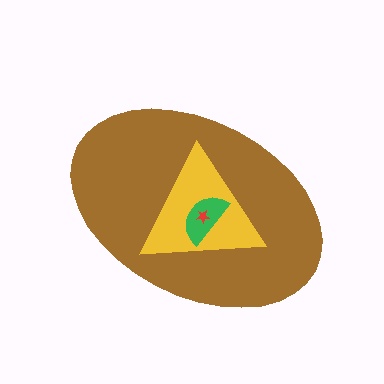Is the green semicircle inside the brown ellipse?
Yes.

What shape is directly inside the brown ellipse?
The yellow triangle.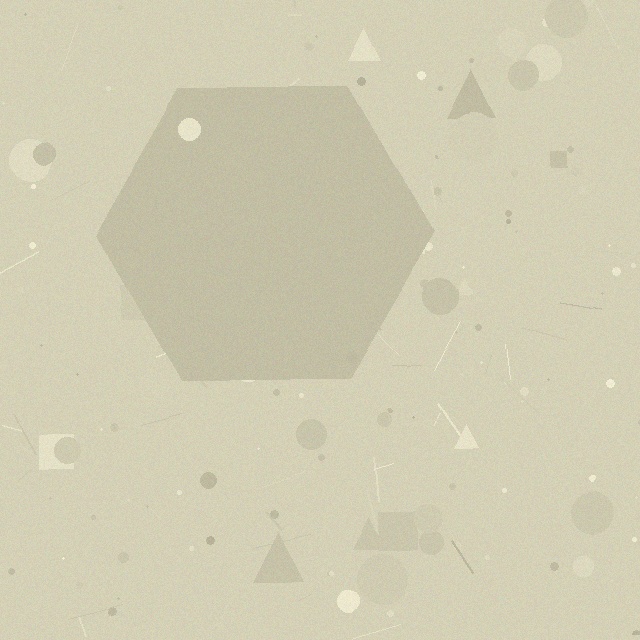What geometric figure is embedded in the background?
A hexagon is embedded in the background.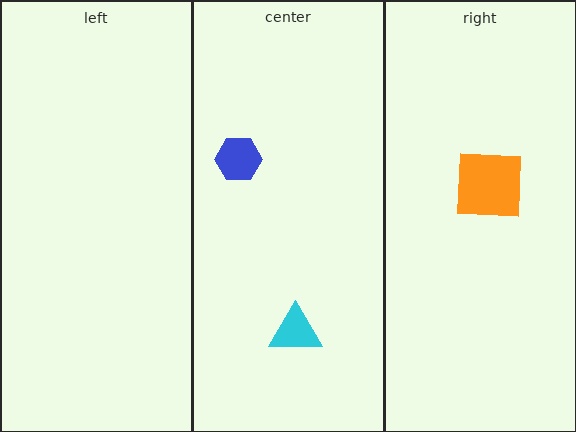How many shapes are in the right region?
1.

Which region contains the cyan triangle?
The center region.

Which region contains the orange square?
The right region.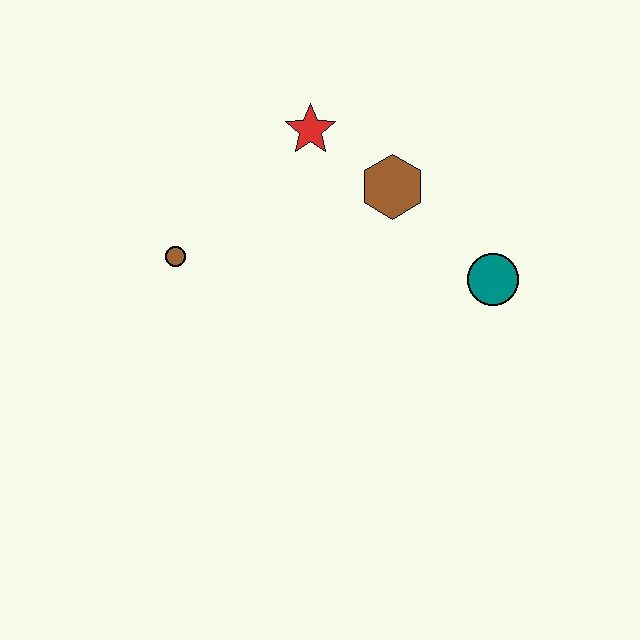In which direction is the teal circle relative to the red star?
The teal circle is to the right of the red star.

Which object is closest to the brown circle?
The red star is closest to the brown circle.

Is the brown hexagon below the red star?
Yes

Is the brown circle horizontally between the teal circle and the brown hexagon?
No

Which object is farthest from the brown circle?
The teal circle is farthest from the brown circle.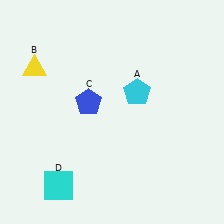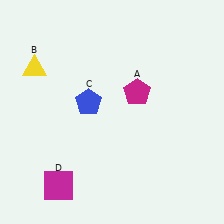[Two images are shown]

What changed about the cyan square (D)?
In Image 1, D is cyan. In Image 2, it changed to magenta.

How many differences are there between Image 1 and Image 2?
There are 2 differences between the two images.